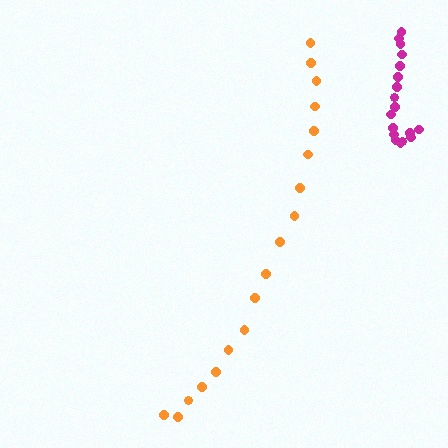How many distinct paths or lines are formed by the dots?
There are 2 distinct paths.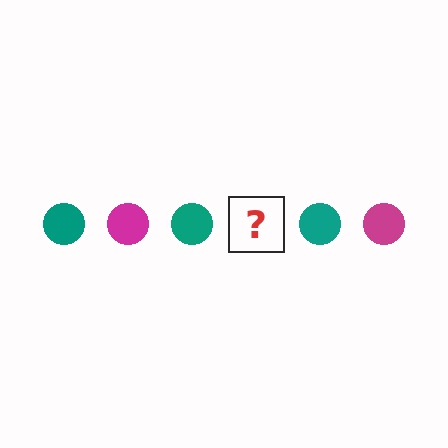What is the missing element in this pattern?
The missing element is a magenta circle.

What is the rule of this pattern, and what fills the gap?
The rule is that the pattern cycles through teal, magenta circles. The gap should be filled with a magenta circle.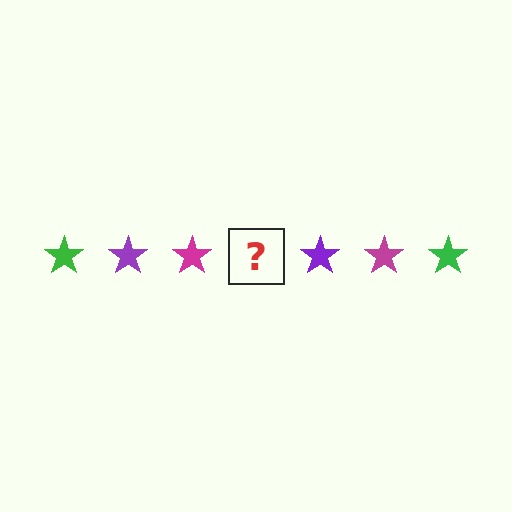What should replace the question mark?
The question mark should be replaced with a green star.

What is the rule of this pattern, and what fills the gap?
The rule is that the pattern cycles through green, purple, magenta stars. The gap should be filled with a green star.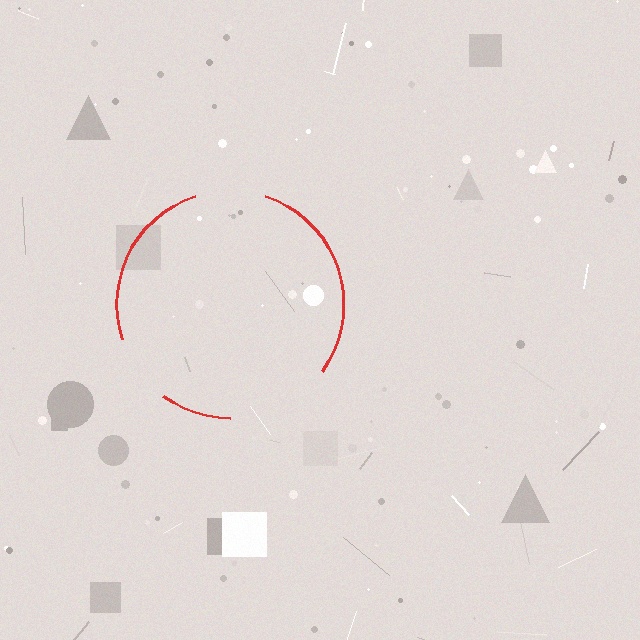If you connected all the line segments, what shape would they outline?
They would outline a circle.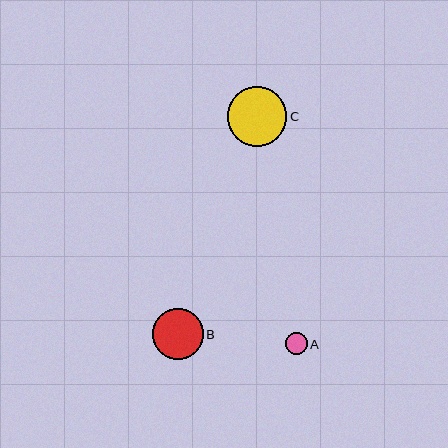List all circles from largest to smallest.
From largest to smallest: C, B, A.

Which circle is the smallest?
Circle A is the smallest with a size of approximately 22 pixels.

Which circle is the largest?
Circle C is the largest with a size of approximately 59 pixels.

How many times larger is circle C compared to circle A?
Circle C is approximately 2.7 times the size of circle A.